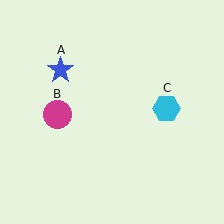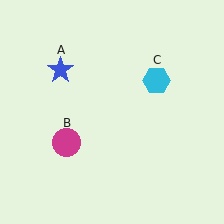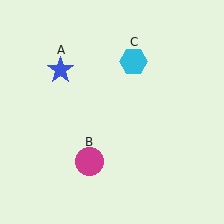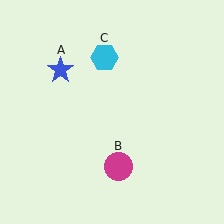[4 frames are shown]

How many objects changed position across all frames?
2 objects changed position: magenta circle (object B), cyan hexagon (object C).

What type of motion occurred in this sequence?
The magenta circle (object B), cyan hexagon (object C) rotated counterclockwise around the center of the scene.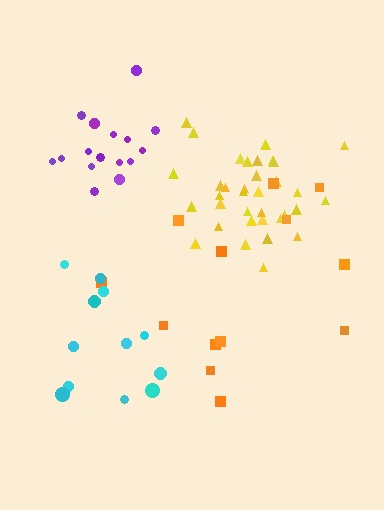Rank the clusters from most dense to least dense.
yellow, purple, cyan, orange.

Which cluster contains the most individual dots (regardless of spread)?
Yellow (35).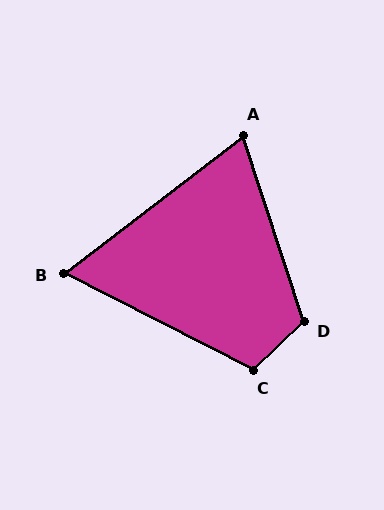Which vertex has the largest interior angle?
D, at approximately 116 degrees.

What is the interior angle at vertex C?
Approximately 109 degrees (obtuse).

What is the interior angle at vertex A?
Approximately 71 degrees (acute).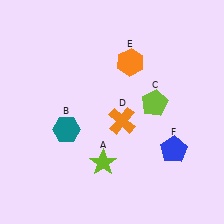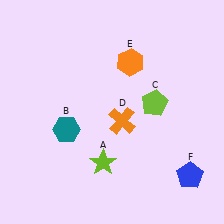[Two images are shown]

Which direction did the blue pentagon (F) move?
The blue pentagon (F) moved down.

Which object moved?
The blue pentagon (F) moved down.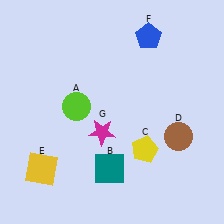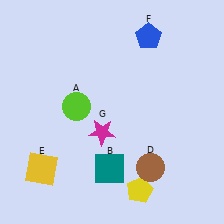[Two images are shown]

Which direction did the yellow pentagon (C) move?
The yellow pentagon (C) moved down.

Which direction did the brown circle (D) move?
The brown circle (D) moved down.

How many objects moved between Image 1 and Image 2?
2 objects moved between the two images.